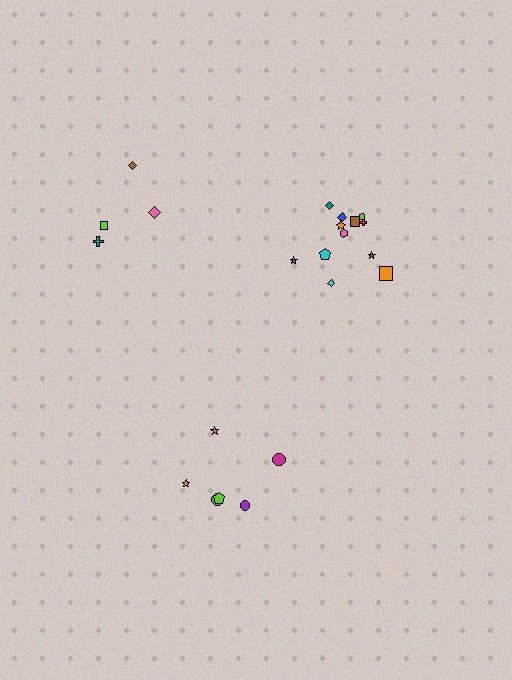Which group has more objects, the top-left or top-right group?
The top-right group.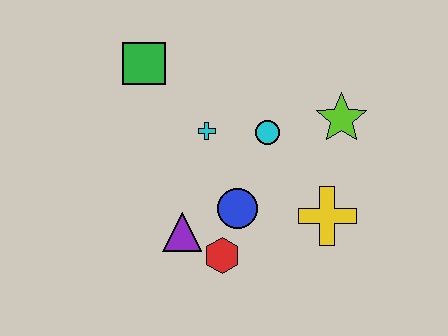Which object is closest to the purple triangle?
The red hexagon is closest to the purple triangle.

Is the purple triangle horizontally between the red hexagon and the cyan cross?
No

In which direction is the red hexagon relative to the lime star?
The red hexagon is below the lime star.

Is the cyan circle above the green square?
No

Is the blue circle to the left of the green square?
No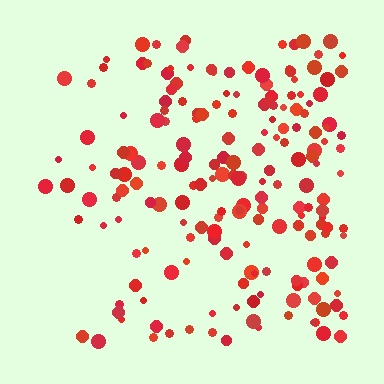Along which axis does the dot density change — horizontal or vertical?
Horizontal.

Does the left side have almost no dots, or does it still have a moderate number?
Still a moderate number, just noticeably fewer than the right.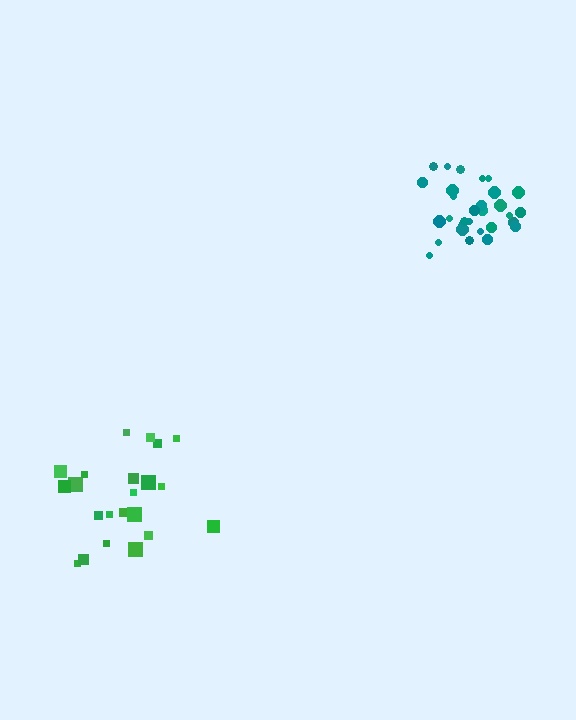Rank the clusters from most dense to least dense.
teal, green.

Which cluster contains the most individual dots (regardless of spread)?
Teal (32).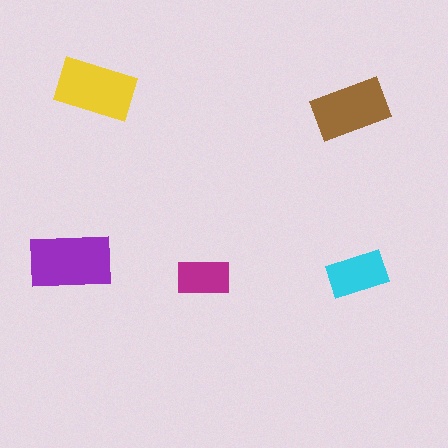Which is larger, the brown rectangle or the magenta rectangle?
The brown one.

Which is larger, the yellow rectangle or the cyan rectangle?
The yellow one.